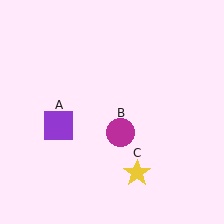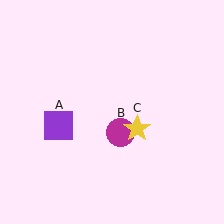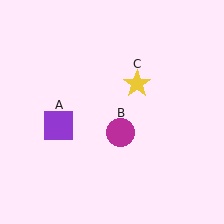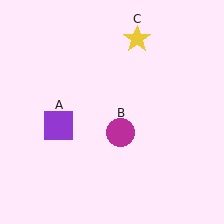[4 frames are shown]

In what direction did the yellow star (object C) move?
The yellow star (object C) moved up.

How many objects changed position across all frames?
1 object changed position: yellow star (object C).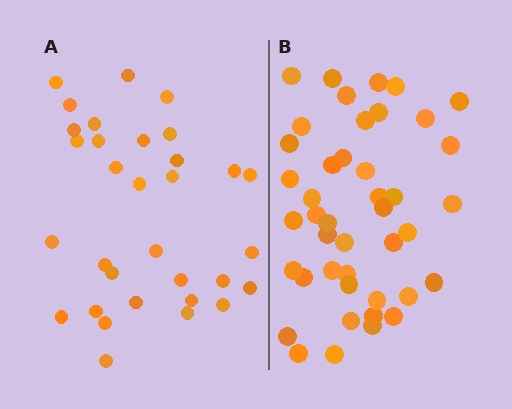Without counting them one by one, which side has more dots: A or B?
Region B (the right region) has more dots.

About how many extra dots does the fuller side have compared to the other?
Region B has roughly 12 or so more dots than region A.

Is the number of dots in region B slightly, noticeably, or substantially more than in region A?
Region B has noticeably more, but not dramatically so. The ratio is roughly 1.3 to 1.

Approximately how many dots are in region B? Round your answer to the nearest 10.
About 40 dots. (The exact count is 43, which rounds to 40.)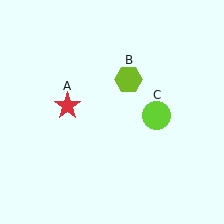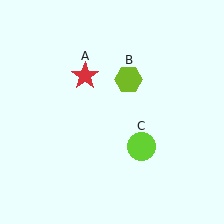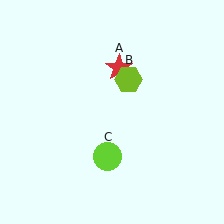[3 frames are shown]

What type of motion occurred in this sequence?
The red star (object A), lime circle (object C) rotated clockwise around the center of the scene.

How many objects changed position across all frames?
2 objects changed position: red star (object A), lime circle (object C).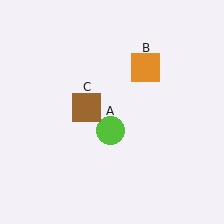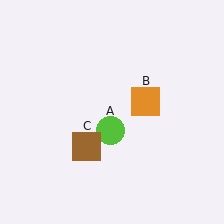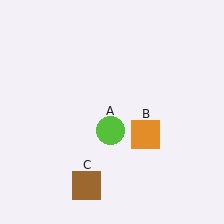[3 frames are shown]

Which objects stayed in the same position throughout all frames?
Lime circle (object A) remained stationary.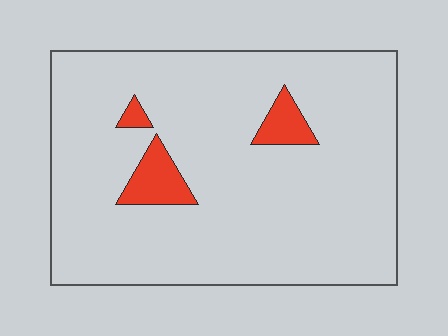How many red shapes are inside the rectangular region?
3.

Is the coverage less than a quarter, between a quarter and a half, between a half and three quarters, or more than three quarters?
Less than a quarter.